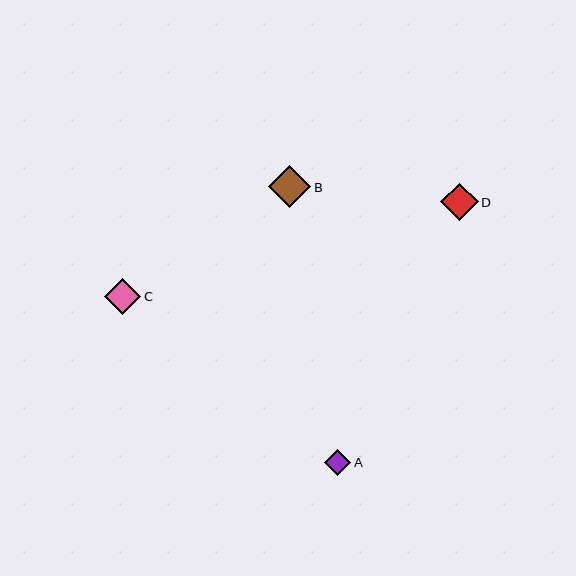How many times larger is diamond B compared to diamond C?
Diamond B is approximately 1.1 times the size of diamond C.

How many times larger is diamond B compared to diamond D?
Diamond B is approximately 1.1 times the size of diamond D.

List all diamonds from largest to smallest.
From largest to smallest: B, D, C, A.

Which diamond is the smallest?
Diamond A is the smallest with a size of approximately 26 pixels.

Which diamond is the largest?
Diamond B is the largest with a size of approximately 42 pixels.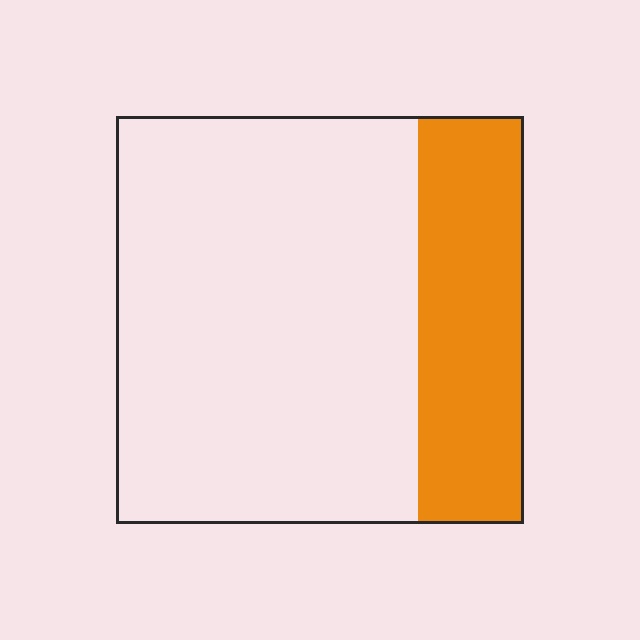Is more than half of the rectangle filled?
No.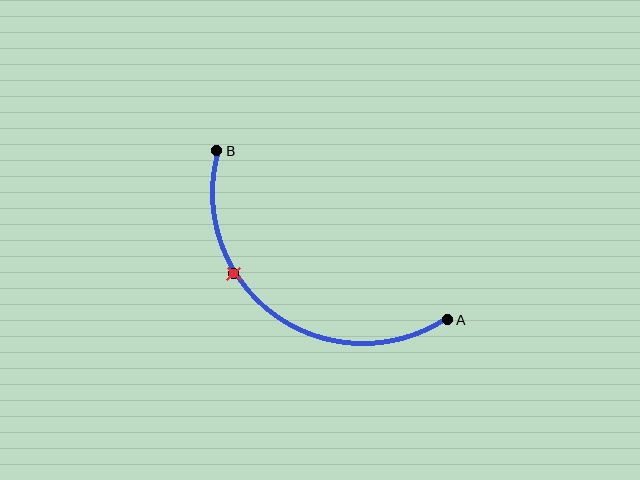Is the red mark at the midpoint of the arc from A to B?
No. The red mark lies on the arc but is closer to endpoint B. The arc midpoint would be at the point on the curve equidistant along the arc from both A and B.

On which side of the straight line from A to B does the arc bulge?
The arc bulges below and to the left of the straight line connecting A and B.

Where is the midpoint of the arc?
The arc midpoint is the point on the curve farthest from the straight line joining A and B. It sits below and to the left of that line.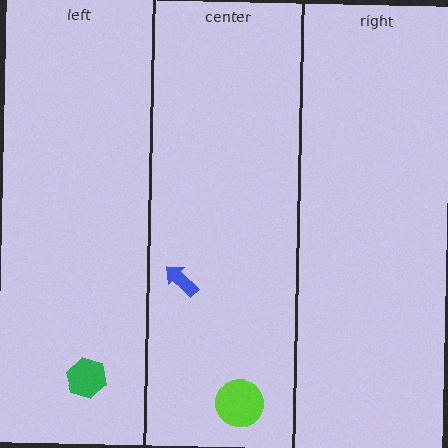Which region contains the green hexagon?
The left region.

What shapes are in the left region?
The green hexagon.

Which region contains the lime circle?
The center region.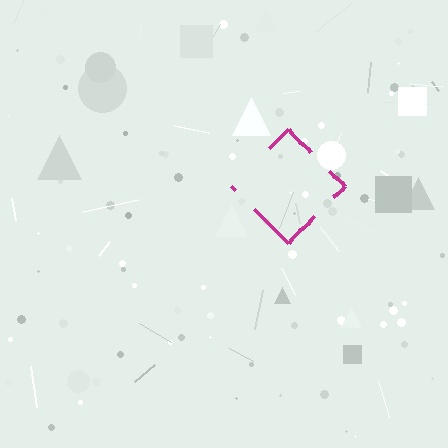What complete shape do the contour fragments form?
The contour fragments form a diamond.